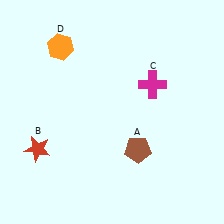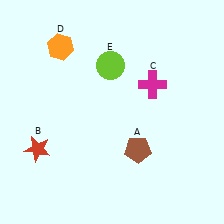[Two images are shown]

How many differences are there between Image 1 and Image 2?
There is 1 difference between the two images.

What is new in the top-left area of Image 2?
A lime circle (E) was added in the top-left area of Image 2.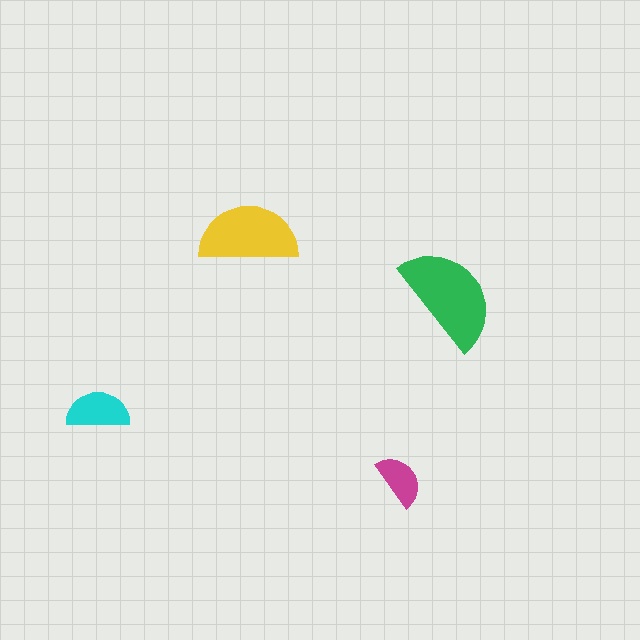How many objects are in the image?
There are 4 objects in the image.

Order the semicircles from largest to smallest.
the green one, the yellow one, the cyan one, the magenta one.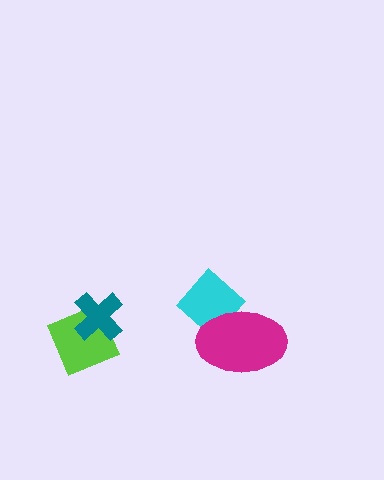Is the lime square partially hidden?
Yes, it is partially covered by another shape.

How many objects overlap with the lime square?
1 object overlaps with the lime square.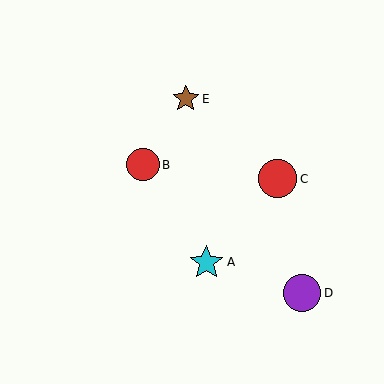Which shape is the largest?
The red circle (labeled C) is the largest.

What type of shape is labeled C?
Shape C is a red circle.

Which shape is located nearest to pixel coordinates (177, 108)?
The brown star (labeled E) at (186, 99) is nearest to that location.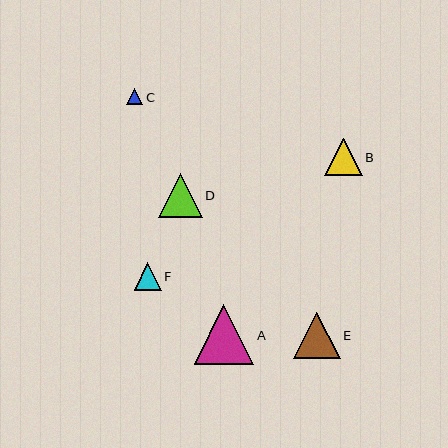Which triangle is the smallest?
Triangle C is the smallest with a size of approximately 16 pixels.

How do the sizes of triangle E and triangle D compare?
Triangle E and triangle D are approximately the same size.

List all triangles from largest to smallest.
From largest to smallest: A, E, D, B, F, C.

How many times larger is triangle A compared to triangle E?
Triangle A is approximately 1.3 times the size of triangle E.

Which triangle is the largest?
Triangle A is the largest with a size of approximately 59 pixels.